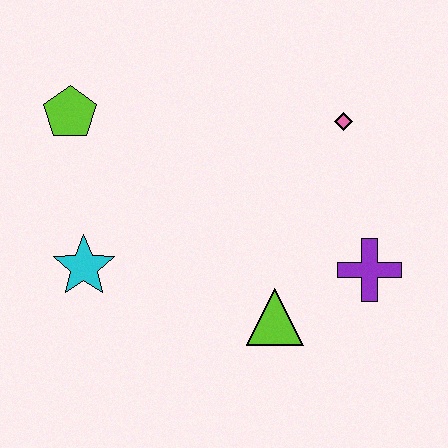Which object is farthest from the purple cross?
The lime pentagon is farthest from the purple cross.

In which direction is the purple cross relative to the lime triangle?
The purple cross is to the right of the lime triangle.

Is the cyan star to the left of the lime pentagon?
No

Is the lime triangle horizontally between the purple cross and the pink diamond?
No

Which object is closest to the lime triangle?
The purple cross is closest to the lime triangle.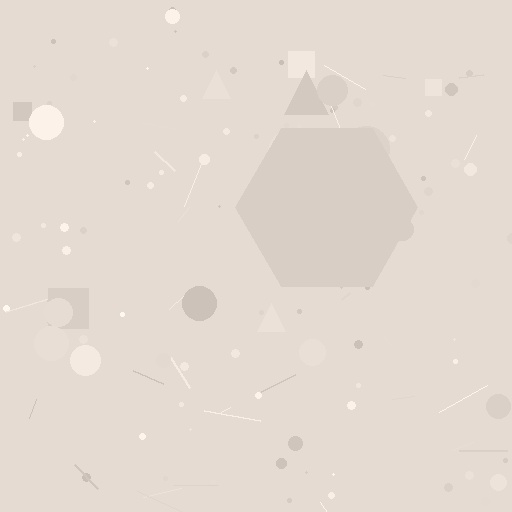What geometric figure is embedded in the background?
A hexagon is embedded in the background.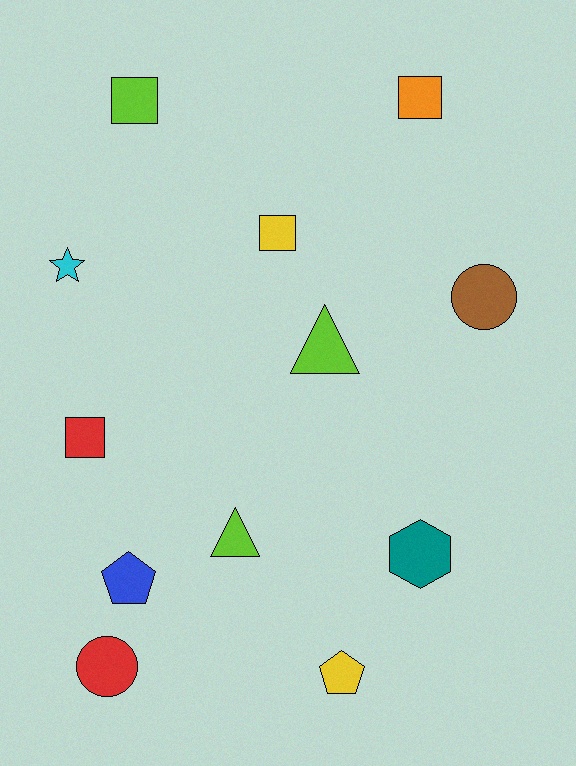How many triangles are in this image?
There are 2 triangles.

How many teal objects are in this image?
There is 1 teal object.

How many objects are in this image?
There are 12 objects.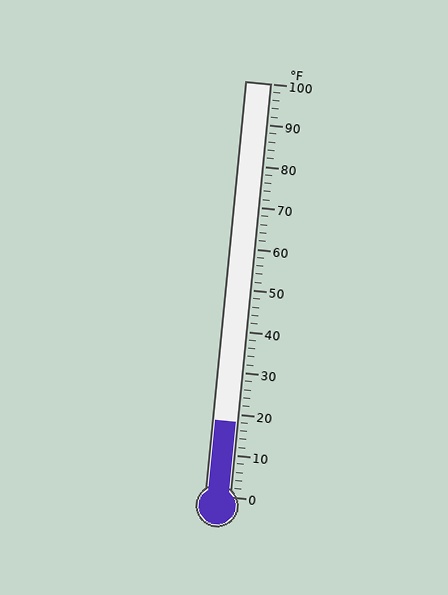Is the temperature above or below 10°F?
The temperature is above 10°F.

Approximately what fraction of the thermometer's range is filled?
The thermometer is filled to approximately 20% of its range.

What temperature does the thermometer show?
The thermometer shows approximately 18°F.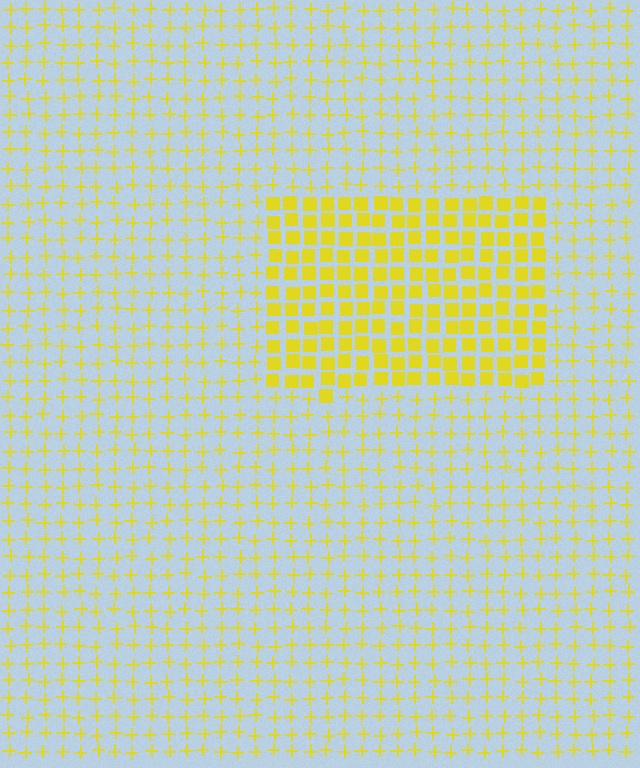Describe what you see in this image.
The image is filled with small yellow elements arranged in a uniform grid. A rectangle-shaped region contains squares, while the surrounding area contains plus signs. The boundary is defined purely by the change in element shape.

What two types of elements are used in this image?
The image uses squares inside the rectangle region and plus signs outside it.